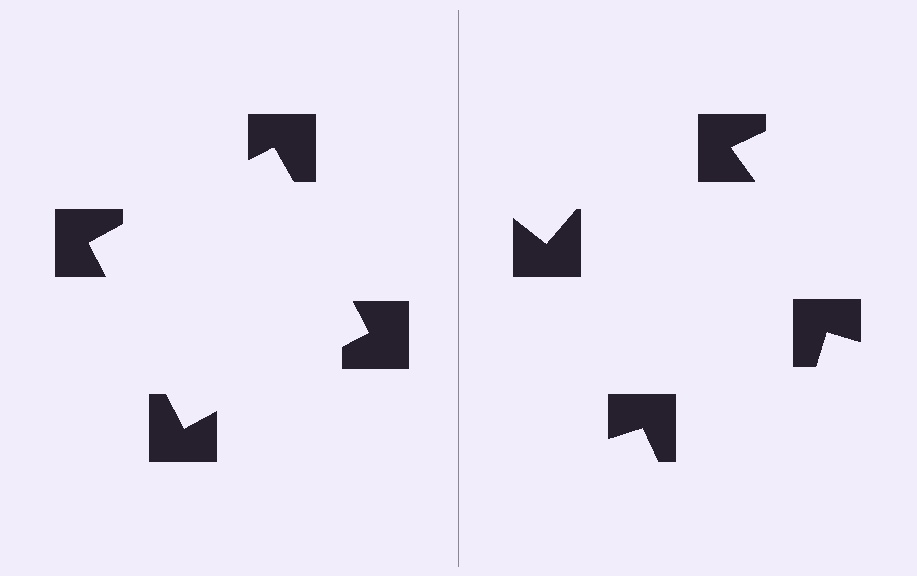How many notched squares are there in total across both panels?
8 — 4 on each side.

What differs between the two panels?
The notched squares are positioned identically on both sides; only the wedge orientations differ. On the left they align to a square; on the right they are misaligned.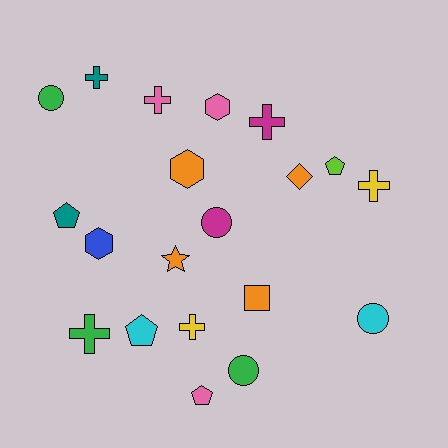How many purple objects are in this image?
There are no purple objects.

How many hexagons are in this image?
There are 3 hexagons.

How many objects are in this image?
There are 20 objects.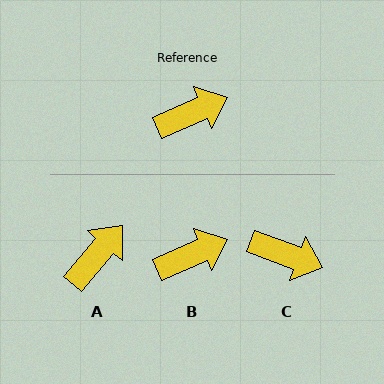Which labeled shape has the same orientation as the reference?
B.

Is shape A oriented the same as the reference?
No, it is off by about 26 degrees.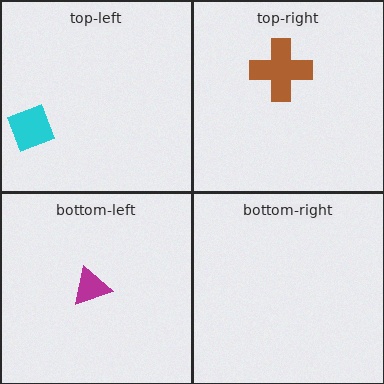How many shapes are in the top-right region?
1.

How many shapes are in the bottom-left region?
1.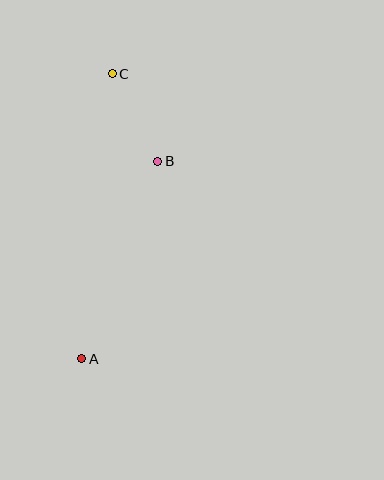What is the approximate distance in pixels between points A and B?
The distance between A and B is approximately 212 pixels.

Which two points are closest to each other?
Points B and C are closest to each other.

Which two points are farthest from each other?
Points A and C are farthest from each other.